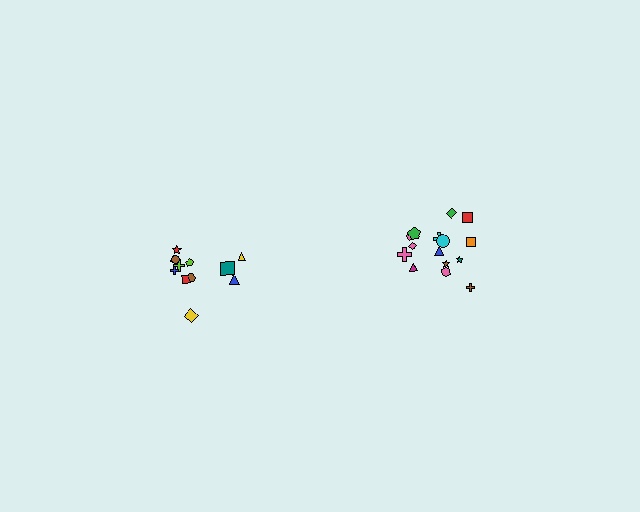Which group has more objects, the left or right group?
The right group.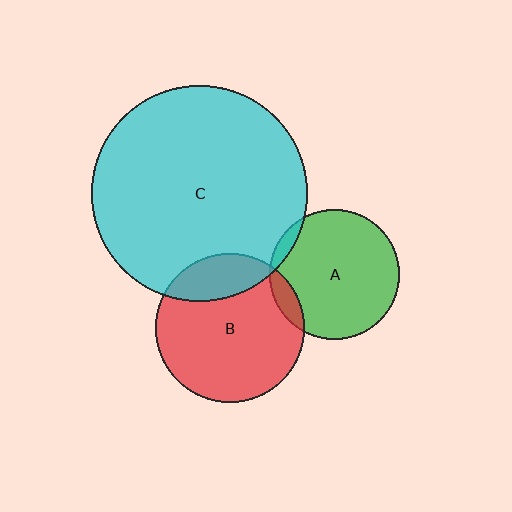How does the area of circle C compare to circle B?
Approximately 2.1 times.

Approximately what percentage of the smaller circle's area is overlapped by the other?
Approximately 5%.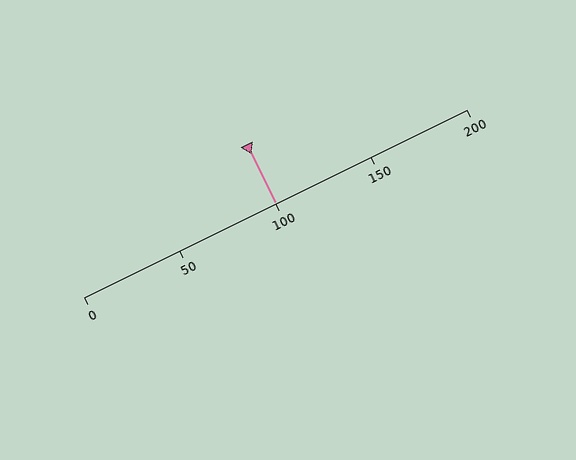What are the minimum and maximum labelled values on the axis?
The axis runs from 0 to 200.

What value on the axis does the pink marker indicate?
The marker indicates approximately 100.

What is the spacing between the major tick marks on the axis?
The major ticks are spaced 50 apart.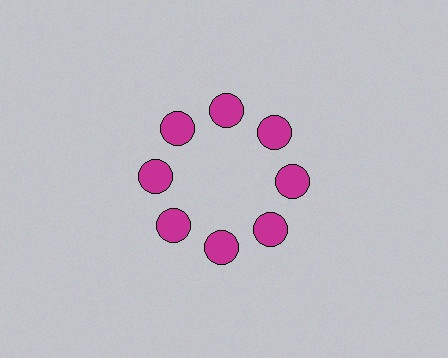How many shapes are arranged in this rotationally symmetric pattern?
There are 8 shapes, arranged in 8 groups of 1.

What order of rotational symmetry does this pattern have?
This pattern has 8-fold rotational symmetry.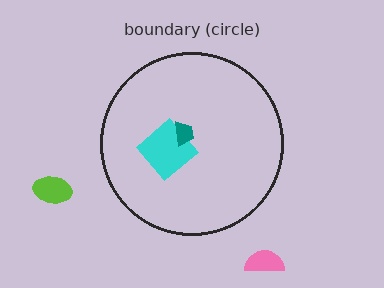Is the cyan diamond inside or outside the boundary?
Inside.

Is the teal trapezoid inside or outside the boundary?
Inside.